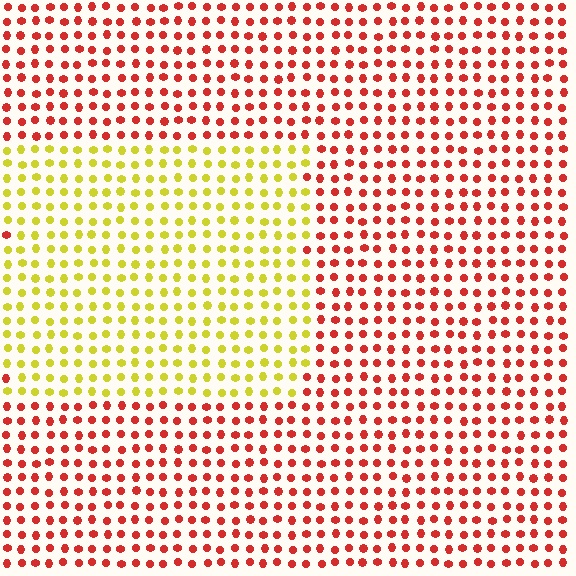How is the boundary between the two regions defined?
The boundary is defined purely by a slight shift in hue (about 62 degrees). Spacing, size, and orientation are identical on both sides.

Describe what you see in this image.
The image is filled with small red elements in a uniform arrangement. A rectangle-shaped region is visible where the elements are tinted to a slightly different hue, forming a subtle color boundary.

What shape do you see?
I see a rectangle.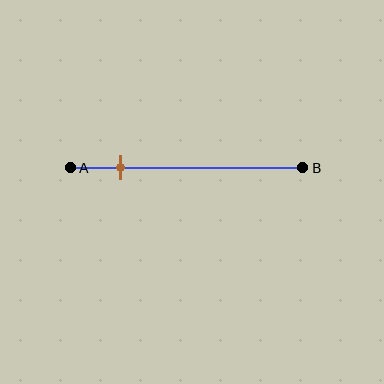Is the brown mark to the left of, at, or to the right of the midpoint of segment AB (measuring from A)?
The brown mark is to the left of the midpoint of segment AB.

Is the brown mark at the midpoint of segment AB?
No, the mark is at about 20% from A, not at the 50% midpoint.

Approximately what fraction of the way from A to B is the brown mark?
The brown mark is approximately 20% of the way from A to B.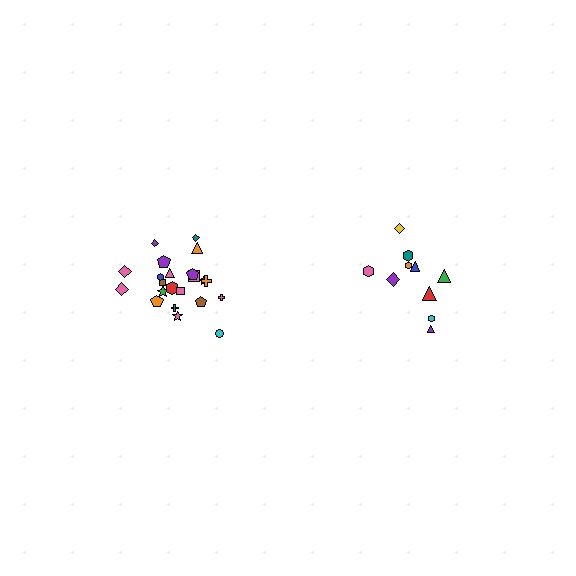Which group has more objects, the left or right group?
The left group.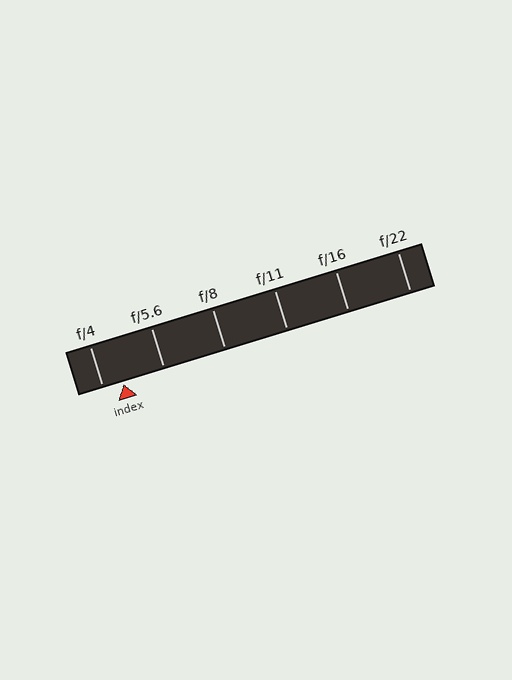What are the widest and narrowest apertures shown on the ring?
The widest aperture shown is f/4 and the narrowest is f/22.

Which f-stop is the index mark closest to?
The index mark is closest to f/4.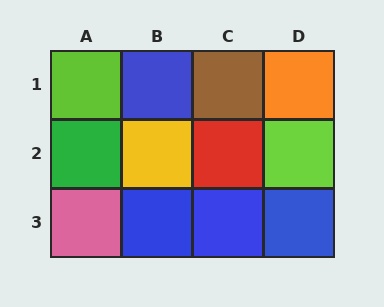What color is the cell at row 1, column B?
Blue.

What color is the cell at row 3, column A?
Pink.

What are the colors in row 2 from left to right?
Green, yellow, red, lime.